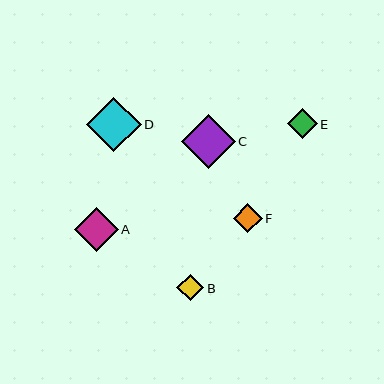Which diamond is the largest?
Diamond D is the largest with a size of approximately 55 pixels.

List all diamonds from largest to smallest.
From largest to smallest: D, C, A, E, F, B.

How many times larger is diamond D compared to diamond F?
Diamond D is approximately 1.9 times the size of diamond F.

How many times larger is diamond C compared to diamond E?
Diamond C is approximately 1.8 times the size of diamond E.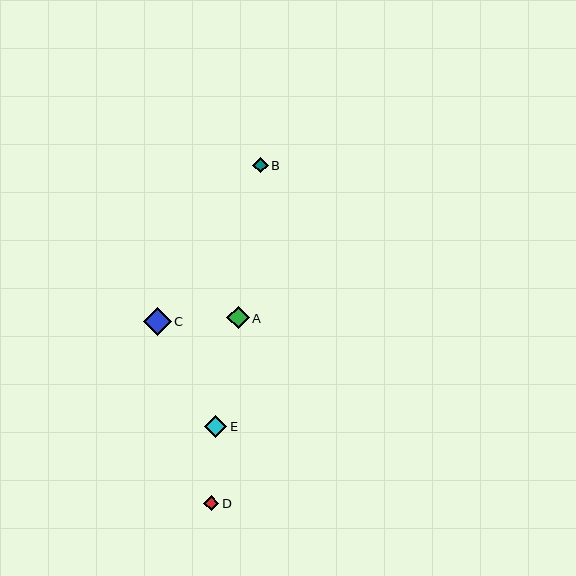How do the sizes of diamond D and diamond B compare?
Diamond D and diamond B are approximately the same size.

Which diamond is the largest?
Diamond C is the largest with a size of approximately 28 pixels.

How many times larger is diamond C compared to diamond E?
Diamond C is approximately 1.2 times the size of diamond E.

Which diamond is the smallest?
Diamond B is the smallest with a size of approximately 15 pixels.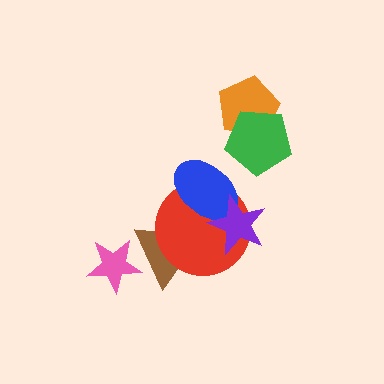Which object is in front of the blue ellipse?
The purple star is in front of the blue ellipse.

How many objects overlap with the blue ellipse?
2 objects overlap with the blue ellipse.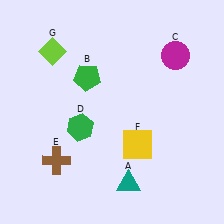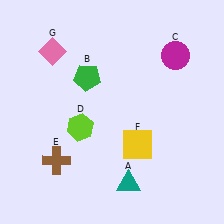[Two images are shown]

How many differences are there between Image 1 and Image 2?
There are 2 differences between the two images.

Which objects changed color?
D changed from green to lime. G changed from lime to pink.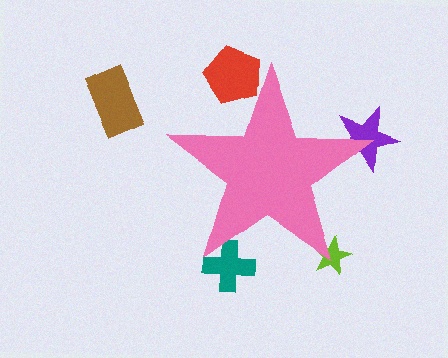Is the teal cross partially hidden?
Yes, the teal cross is partially hidden behind the pink star.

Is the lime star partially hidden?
Yes, the lime star is partially hidden behind the pink star.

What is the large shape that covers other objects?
A pink star.